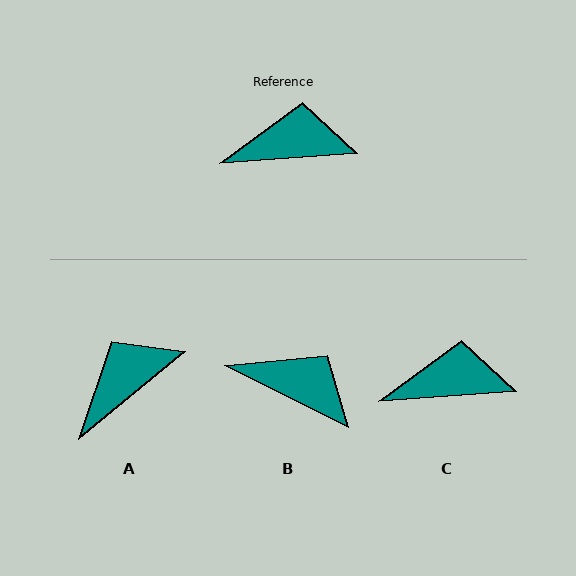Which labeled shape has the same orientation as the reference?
C.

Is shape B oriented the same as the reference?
No, it is off by about 31 degrees.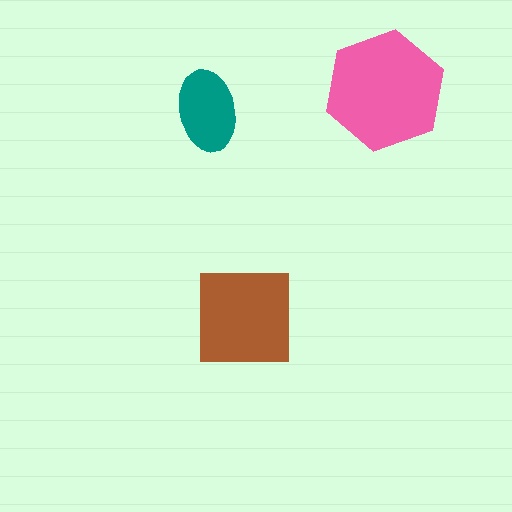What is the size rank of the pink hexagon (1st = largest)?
1st.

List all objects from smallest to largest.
The teal ellipse, the brown square, the pink hexagon.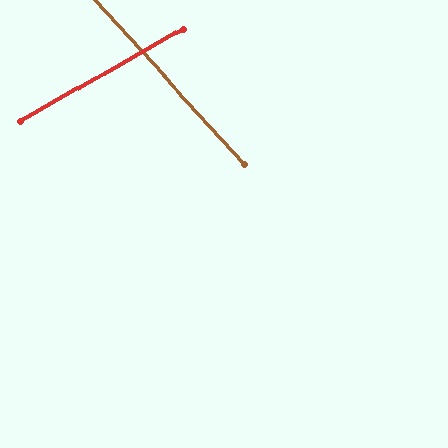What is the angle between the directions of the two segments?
Approximately 78 degrees.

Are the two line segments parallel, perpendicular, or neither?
Neither parallel nor perpendicular — they differ by about 78°.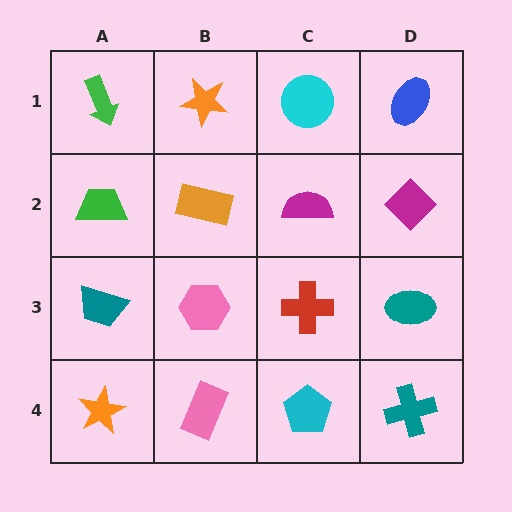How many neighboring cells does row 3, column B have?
4.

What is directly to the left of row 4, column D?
A cyan pentagon.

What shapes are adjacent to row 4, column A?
A teal trapezoid (row 3, column A), a pink rectangle (row 4, column B).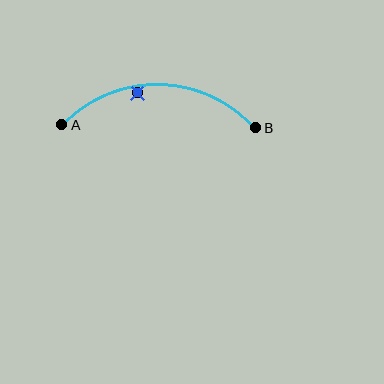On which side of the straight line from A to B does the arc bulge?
The arc bulges above the straight line connecting A and B.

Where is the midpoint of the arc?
The arc midpoint is the point on the curve farthest from the straight line joining A and B. It sits above that line.